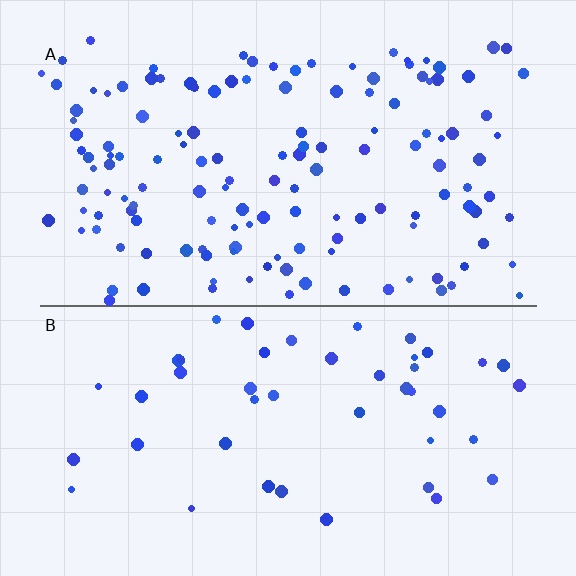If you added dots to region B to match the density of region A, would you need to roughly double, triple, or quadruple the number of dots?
Approximately triple.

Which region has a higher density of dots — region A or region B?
A (the top).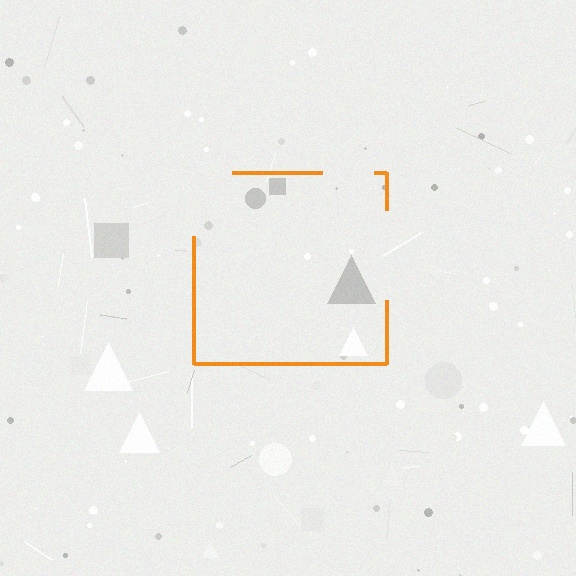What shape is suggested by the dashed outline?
The dashed outline suggests a square.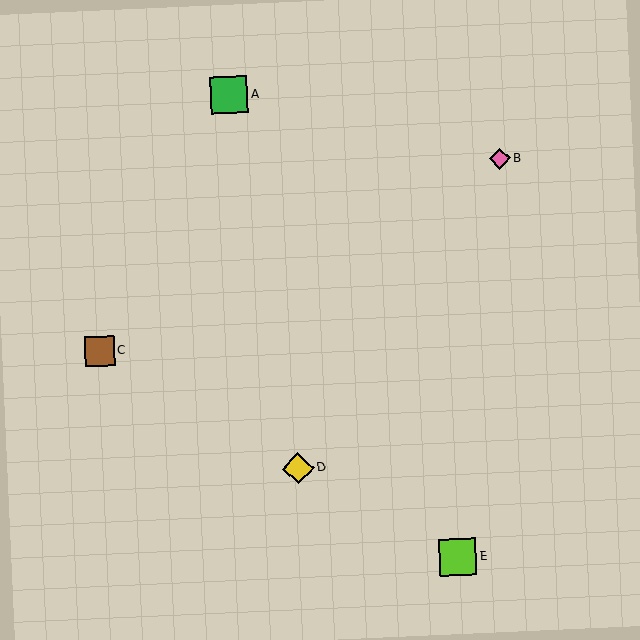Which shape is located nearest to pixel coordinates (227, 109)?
The green square (labeled A) at (229, 95) is nearest to that location.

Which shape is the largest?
The green square (labeled A) is the largest.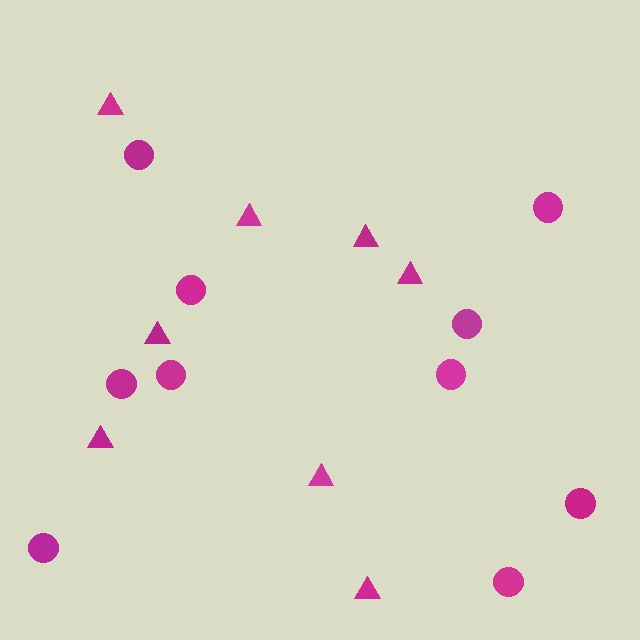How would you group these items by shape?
There are 2 groups: one group of circles (10) and one group of triangles (8).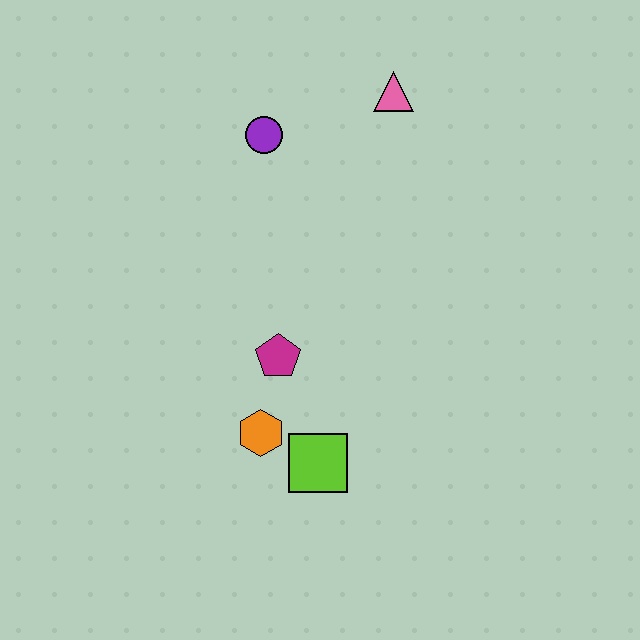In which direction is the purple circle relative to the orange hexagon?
The purple circle is above the orange hexagon.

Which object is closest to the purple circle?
The pink triangle is closest to the purple circle.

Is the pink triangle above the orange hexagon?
Yes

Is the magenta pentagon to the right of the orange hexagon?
Yes